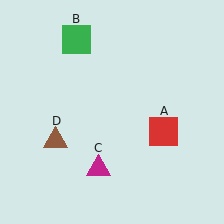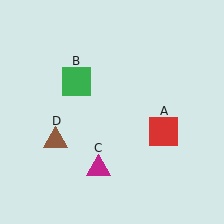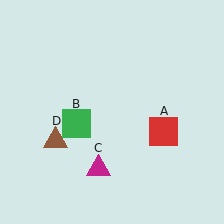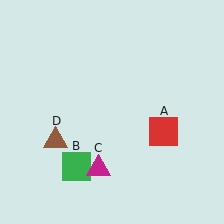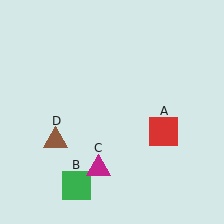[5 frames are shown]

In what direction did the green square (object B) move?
The green square (object B) moved down.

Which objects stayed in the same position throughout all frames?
Red square (object A) and magenta triangle (object C) and brown triangle (object D) remained stationary.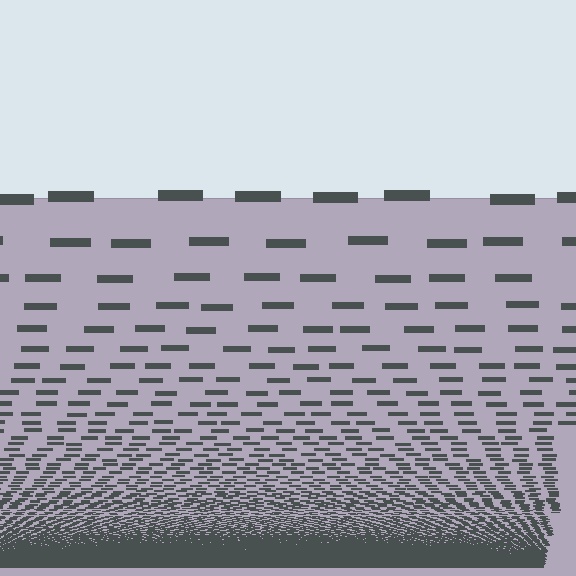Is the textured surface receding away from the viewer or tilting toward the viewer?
The surface appears to tilt toward the viewer. Texture elements get larger and sparser toward the top.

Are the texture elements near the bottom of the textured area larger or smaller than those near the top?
Smaller. The gradient is inverted — elements near the bottom are smaller and denser.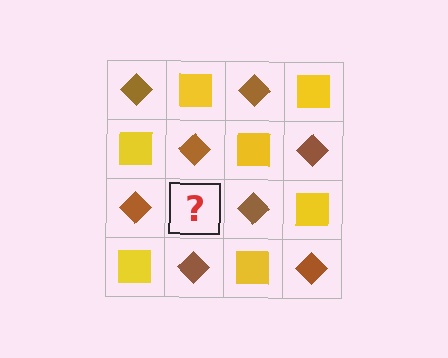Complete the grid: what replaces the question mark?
The question mark should be replaced with a yellow square.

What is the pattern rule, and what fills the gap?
The rule is that it alternates brown diamond and yellow square in a checkerboard pattern. The gap should be filled with a yellow square.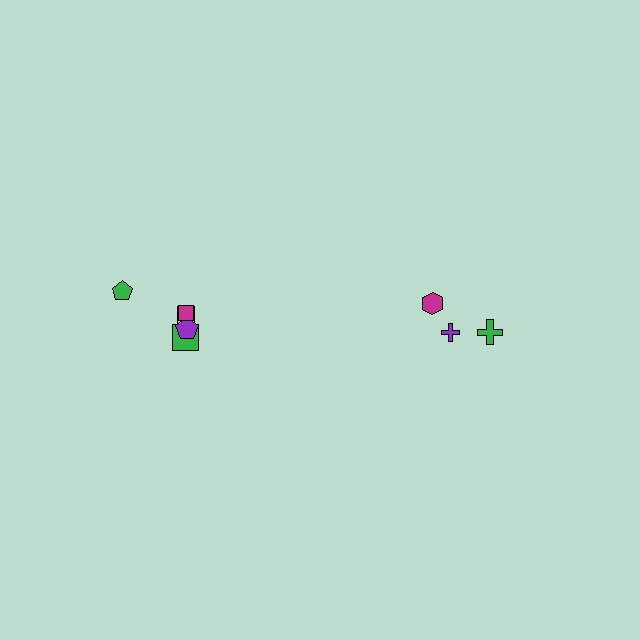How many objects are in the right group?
There are 3 objects.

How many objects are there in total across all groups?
There are 8 objects.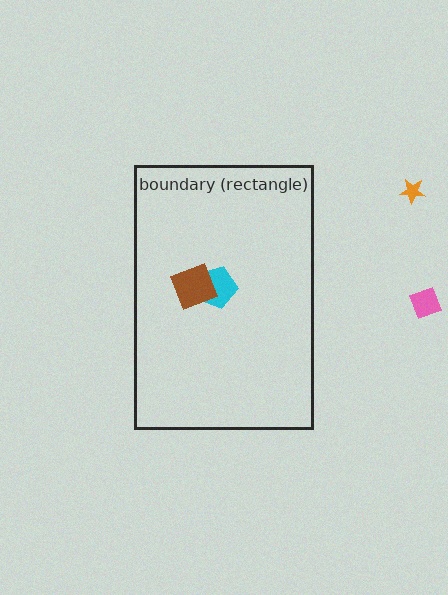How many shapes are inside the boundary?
2 inside, 2 outside.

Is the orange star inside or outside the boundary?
Outside.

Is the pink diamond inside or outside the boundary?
Outside.